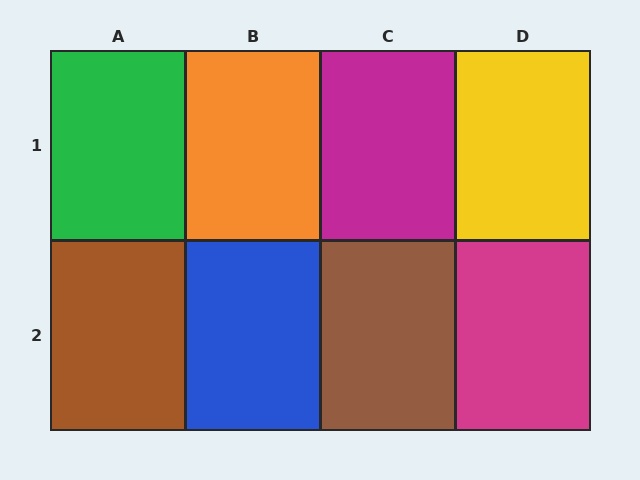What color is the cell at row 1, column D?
Yellow.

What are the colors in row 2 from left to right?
Brown, blue, brown, magenta.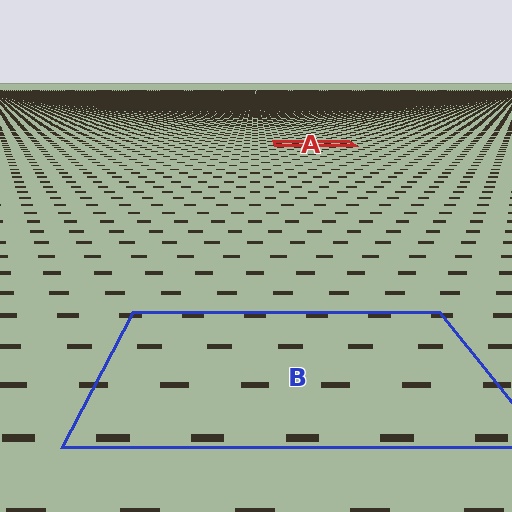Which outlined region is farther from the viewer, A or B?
Region A is farther from the viewer — the texture elements inside it appear smaller and more densely packed.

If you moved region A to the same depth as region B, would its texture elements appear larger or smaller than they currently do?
They would appear larger. At a closer depth, the same texture elements are projected at a bigger on-screen size.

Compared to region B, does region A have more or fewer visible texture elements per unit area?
Region A has more texture elements per unit area — they are packed more densely because it is farther away.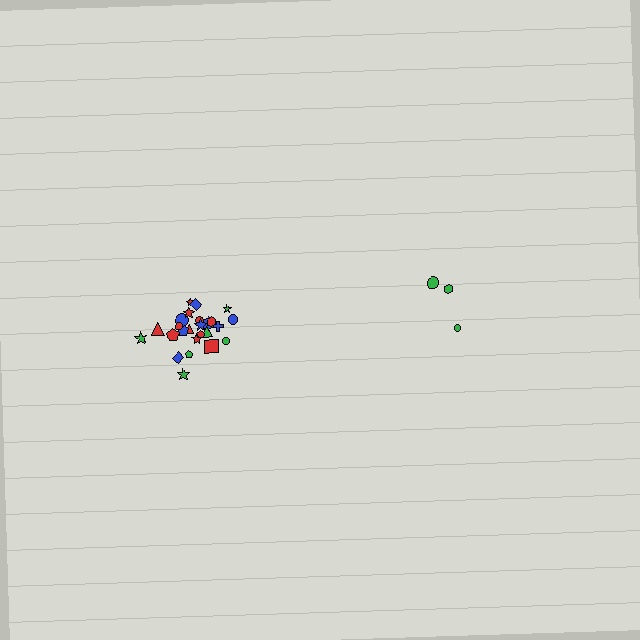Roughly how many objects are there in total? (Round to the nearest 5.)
Roughly 30 objects in total.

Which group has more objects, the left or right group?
The left group.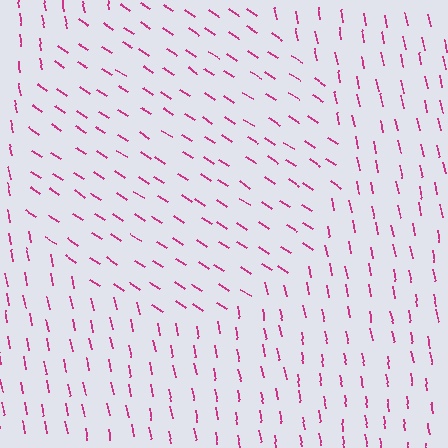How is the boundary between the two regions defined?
The boundary is defined purely by a change in line orientation (approximately 45 degrees difference). All lines are the same color and thickness.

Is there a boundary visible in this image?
Yes, there is a texture boundary formed by a change in line orientation.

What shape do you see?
I see a circle.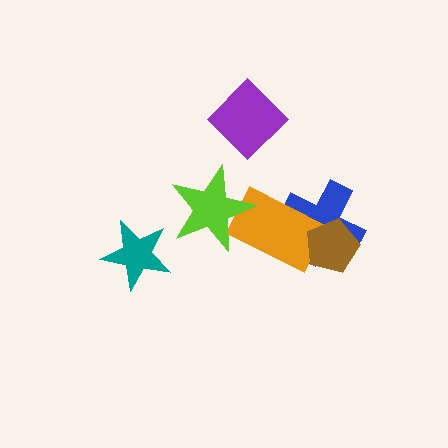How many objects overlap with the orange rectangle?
3 objects overlap with the orange rectangle.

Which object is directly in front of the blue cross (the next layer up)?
The orange rectangle is directly in front of the blue cross.